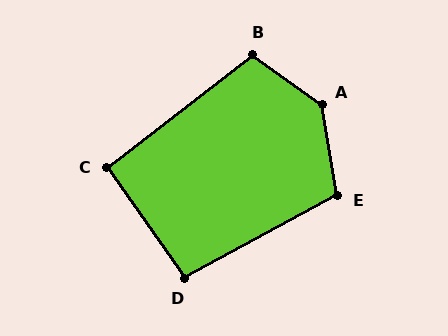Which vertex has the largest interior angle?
A, at approximately 135 degrees.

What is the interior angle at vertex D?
Approximately 97 degrees (obtuse).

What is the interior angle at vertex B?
Approximately 106 degrees (obtuse).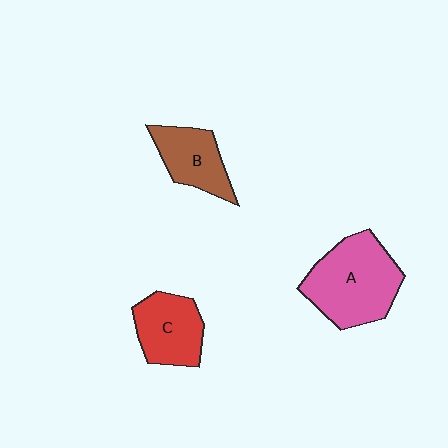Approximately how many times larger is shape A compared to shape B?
Approximately 1.7 times.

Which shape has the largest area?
Shape A (pink).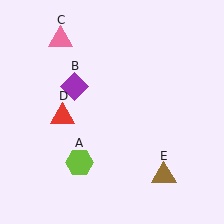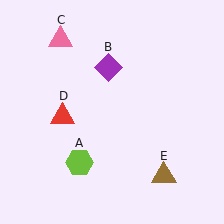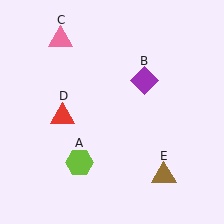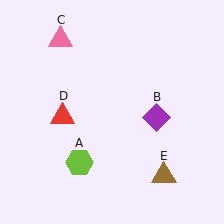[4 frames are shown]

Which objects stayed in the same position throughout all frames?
Lime hexagon (object A) and pink triangle (object C) and red triangle (object D) and brown triangle (object E) remained stationary.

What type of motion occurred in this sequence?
The purple diamond (object B) rotated clockwise around the center of the scene.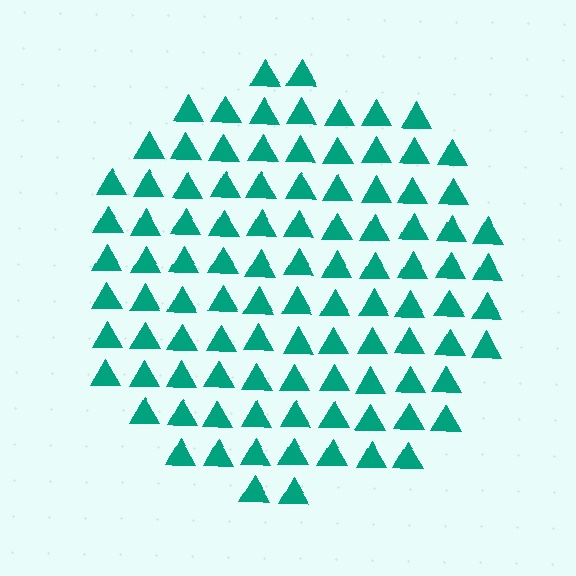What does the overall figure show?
The overall figure shows a circle.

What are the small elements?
The small elements are triangles.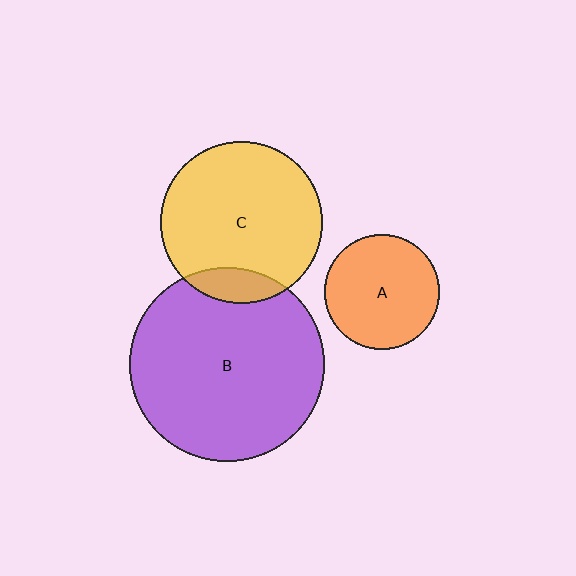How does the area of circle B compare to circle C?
Approximately 1.4 times.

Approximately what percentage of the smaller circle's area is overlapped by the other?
Approximately 10%.